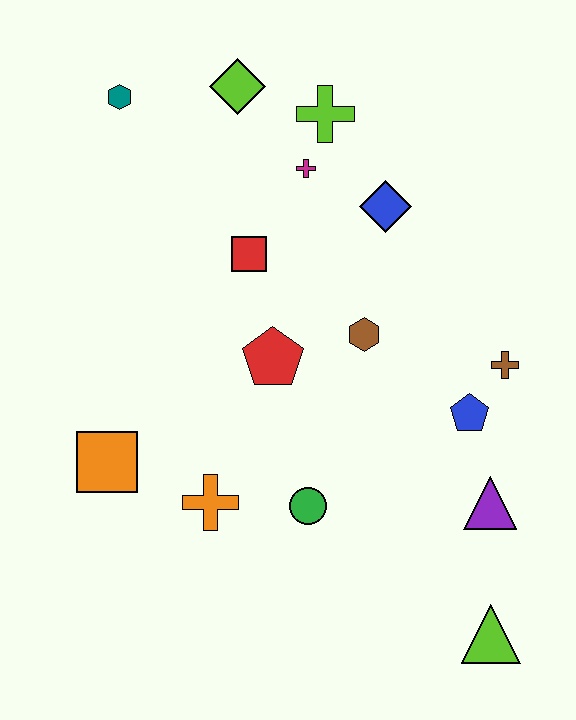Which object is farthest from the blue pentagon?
The teal hexagon is farthest from the blue pentagon.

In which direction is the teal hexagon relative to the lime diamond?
The teal hexagon is to the left of the lime diamond.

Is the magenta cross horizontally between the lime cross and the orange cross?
Yes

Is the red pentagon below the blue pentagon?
No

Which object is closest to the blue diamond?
The magenta cross is closest to the blue diamond.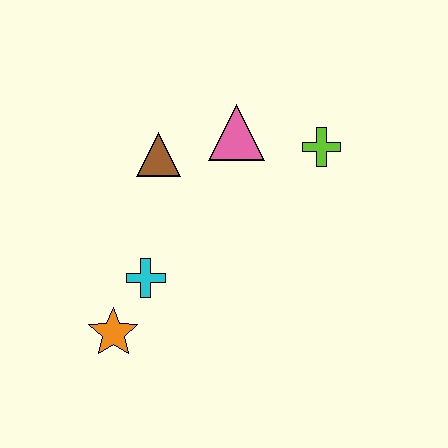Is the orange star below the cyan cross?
Yes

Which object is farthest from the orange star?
The lime cross is farthest from the orange star.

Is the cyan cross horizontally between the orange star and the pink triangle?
Yes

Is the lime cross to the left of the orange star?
No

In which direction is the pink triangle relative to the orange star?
The pink triangle is above the orange star.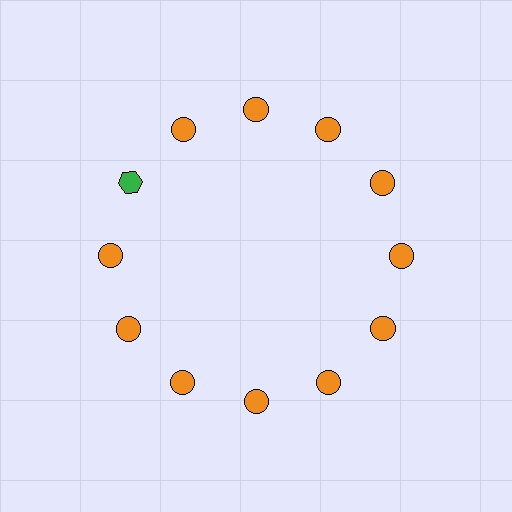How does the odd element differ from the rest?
It differs in both color (green instead of orange) and shape (hexagon instead of circle).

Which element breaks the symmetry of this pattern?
The green hexagon at roughly the 10 o'clock position breaks the symmetry. All other shapes are orange circles.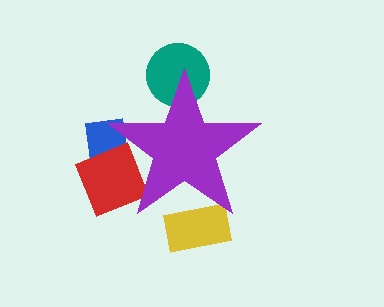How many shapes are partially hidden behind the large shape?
4 shapes are partially hidden.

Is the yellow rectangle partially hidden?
Yes, the yellow rectangle is partially hidden behind the purple star.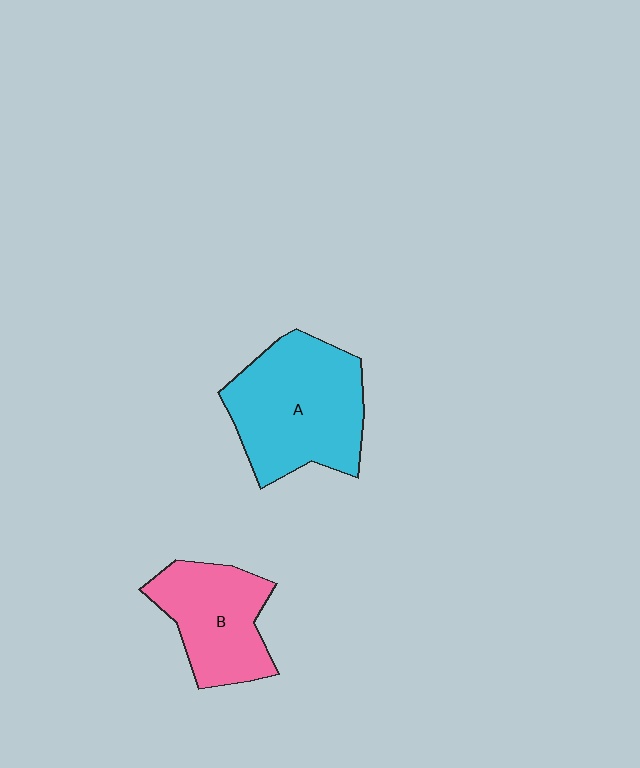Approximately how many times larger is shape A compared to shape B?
Approximately 1.4 times.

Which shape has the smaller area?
Shape B (pink).